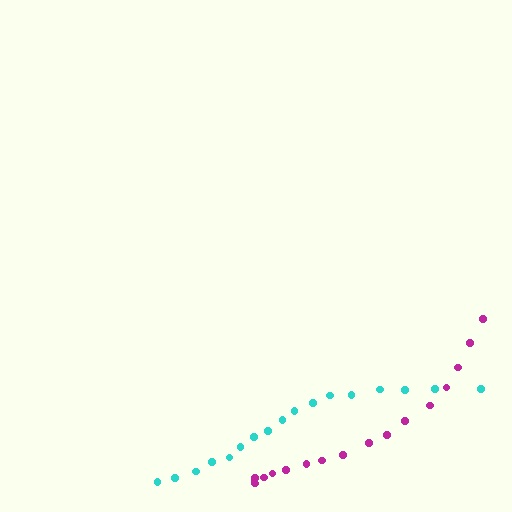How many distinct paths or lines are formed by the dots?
There are 2 distinct paths.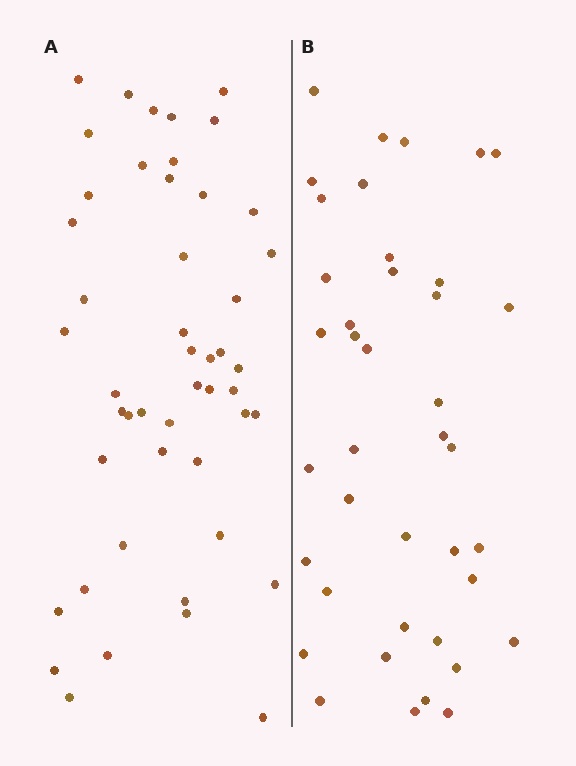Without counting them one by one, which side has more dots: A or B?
Region A (the left region) has more dots.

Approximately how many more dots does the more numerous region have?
Region A has roughly 8 or so more dots than region B.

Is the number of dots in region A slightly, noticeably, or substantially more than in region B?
Region A has only slightly more — the two regions are fairly close. The ratio is roughly 1.2 to 1.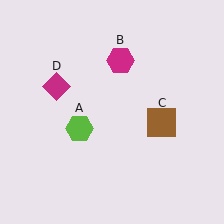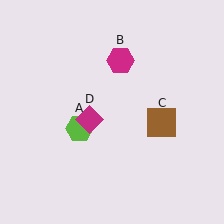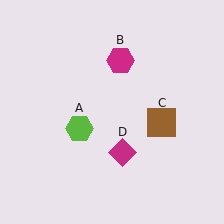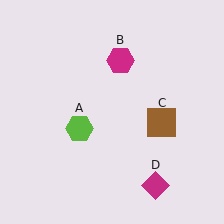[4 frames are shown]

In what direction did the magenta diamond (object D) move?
The magenta diamond (object D) moved down and to the right.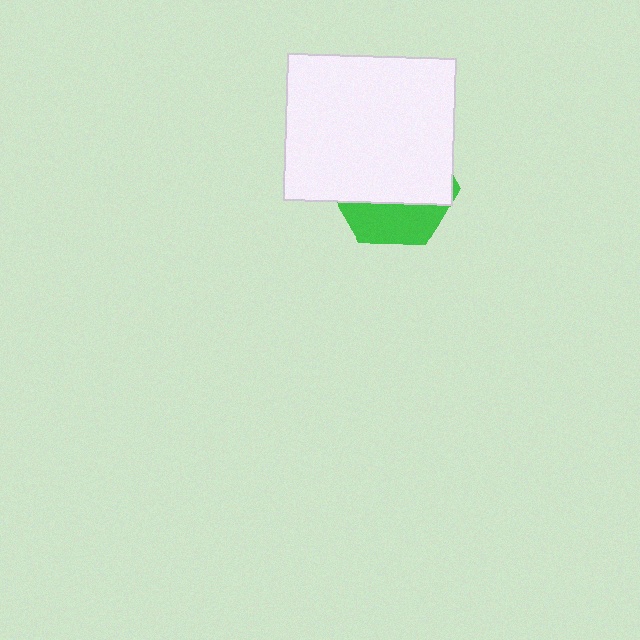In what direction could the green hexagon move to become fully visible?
The green hexagon could move down. That would shift it out from behind the white rectangle entirely.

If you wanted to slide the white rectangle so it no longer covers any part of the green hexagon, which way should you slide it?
Slide it up — that is the most direct way to separate the two shapes.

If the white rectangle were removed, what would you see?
You would see the complete green hexagon.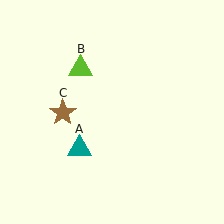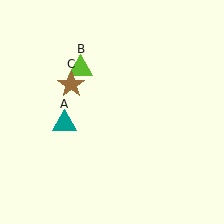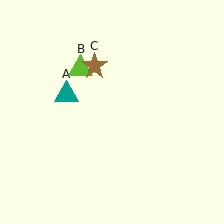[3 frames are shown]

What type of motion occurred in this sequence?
The teal triangle (object A), brown star (object C) rotated clockwise around the center of the scene.